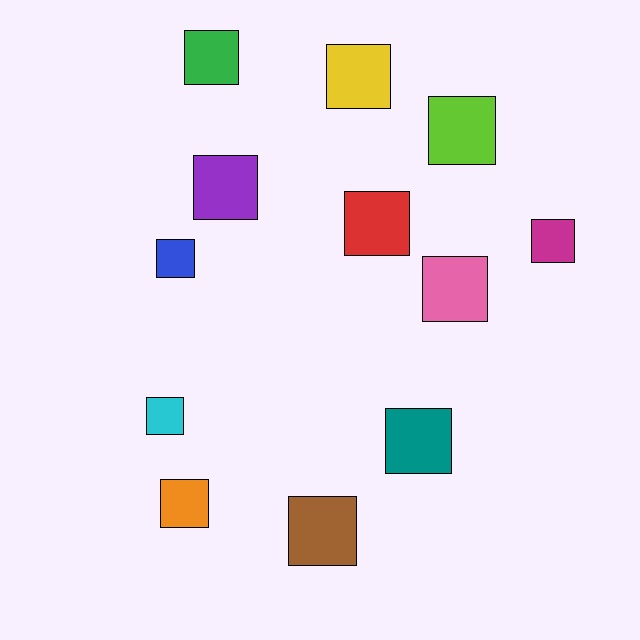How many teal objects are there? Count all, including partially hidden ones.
There is 1 teal object.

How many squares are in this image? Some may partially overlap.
There are 12 squares.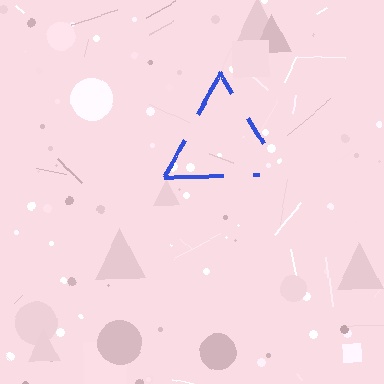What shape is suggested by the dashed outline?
The dashed outline suggests a triangle.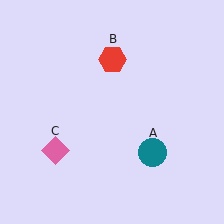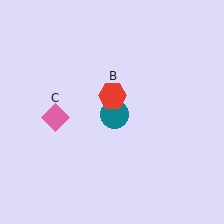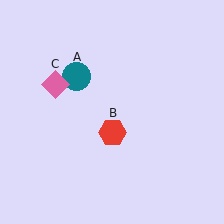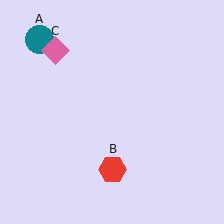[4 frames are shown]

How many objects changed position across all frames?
3 objects changed position: teal circle (object A), red hexagon (object B), pink diamond (object C).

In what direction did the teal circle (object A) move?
The teal circle (object A) moved up and to the left.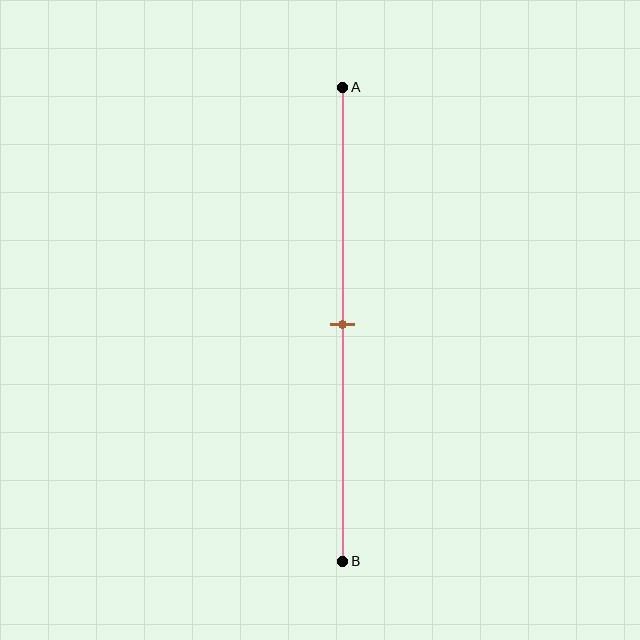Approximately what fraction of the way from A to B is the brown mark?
The brown mark is approximately 50% of the way from A to B.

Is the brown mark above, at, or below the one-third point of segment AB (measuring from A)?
The brown mark is below the one-third point of segment AB.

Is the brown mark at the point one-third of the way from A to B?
No, the mark is at about 50% from A, not at the 33% one-third point.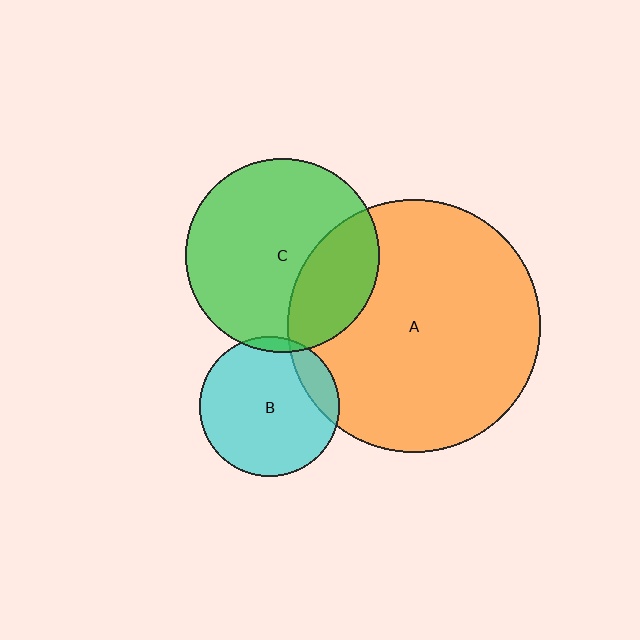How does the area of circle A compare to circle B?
Approximately 3.3 times.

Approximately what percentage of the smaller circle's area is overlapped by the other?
Approximately 5%.